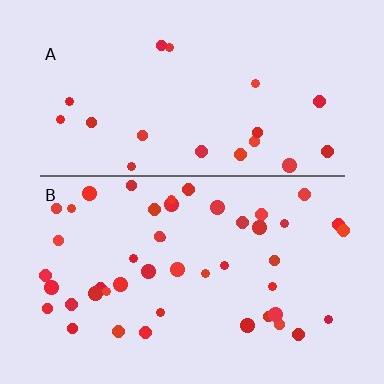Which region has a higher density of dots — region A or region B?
B (the bottom).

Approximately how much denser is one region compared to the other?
Approximately 2.4× — region B over region A.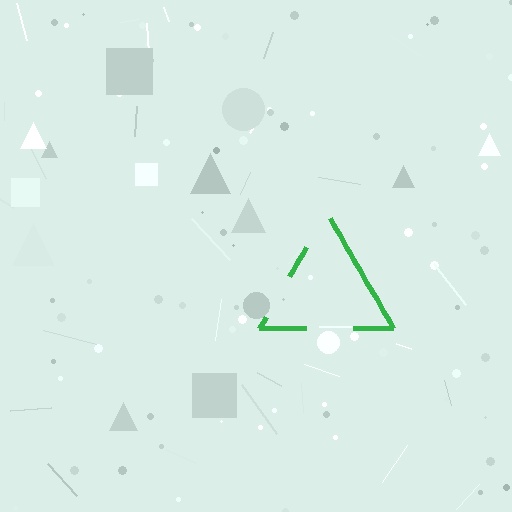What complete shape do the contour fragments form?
The contour fragments form a triangle.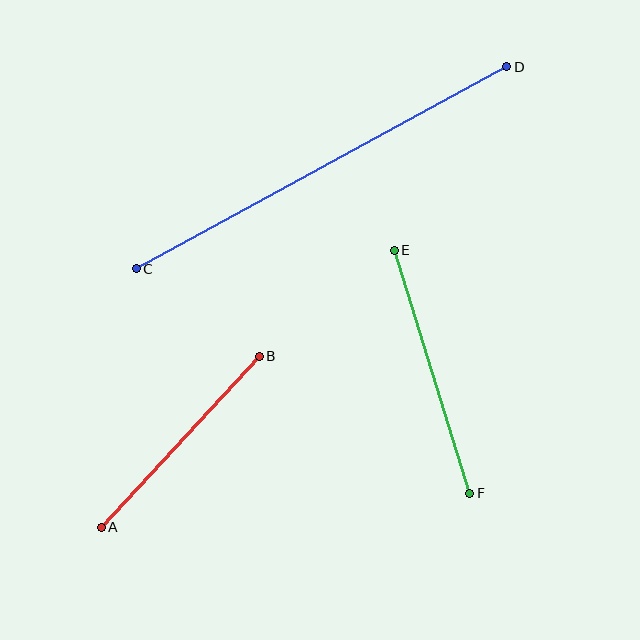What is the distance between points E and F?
The distance is approximately 255 pixels.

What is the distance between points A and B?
The distance is approximately 233 pixels.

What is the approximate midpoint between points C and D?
The midpoint is at approximately (322, 168) pixels.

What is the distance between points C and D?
The distance is approximately 422 pixels.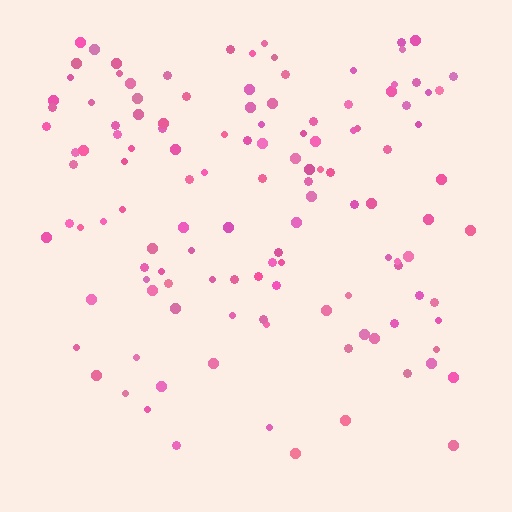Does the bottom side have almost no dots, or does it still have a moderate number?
Still a moderate number, just noticeably fewer than the top.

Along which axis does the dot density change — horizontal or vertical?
Vertical.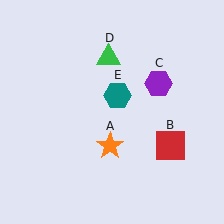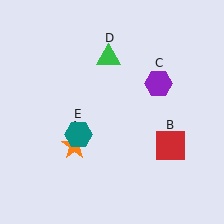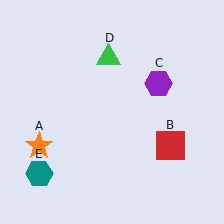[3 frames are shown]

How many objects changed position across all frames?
2 objects changed position: orange star (object A), teal hexagon (object E).